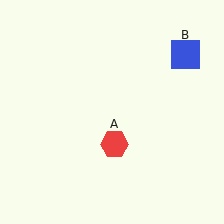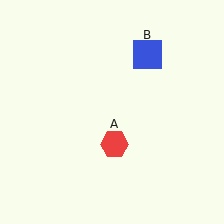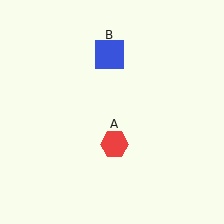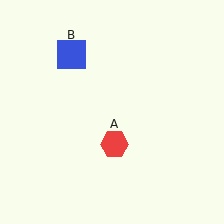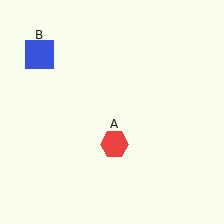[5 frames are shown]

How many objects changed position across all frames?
1 object changed position: blue square (object B).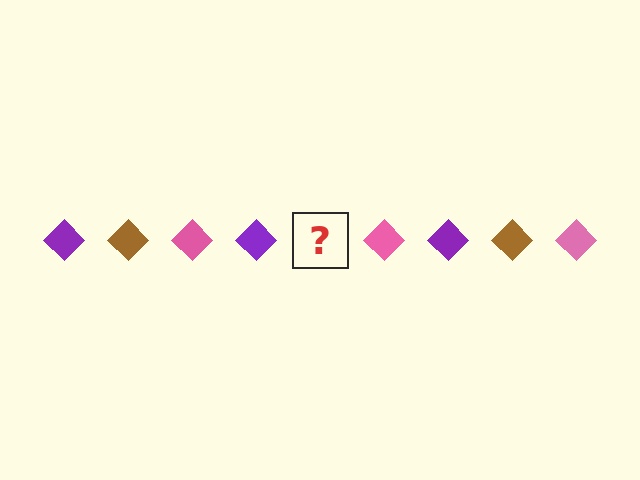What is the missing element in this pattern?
The missing element is a brown diamond.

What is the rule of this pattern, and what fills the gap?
The rule is that the pattern cycles through purple, brown, pink diamonds. The gap should be filled with a brown diamond.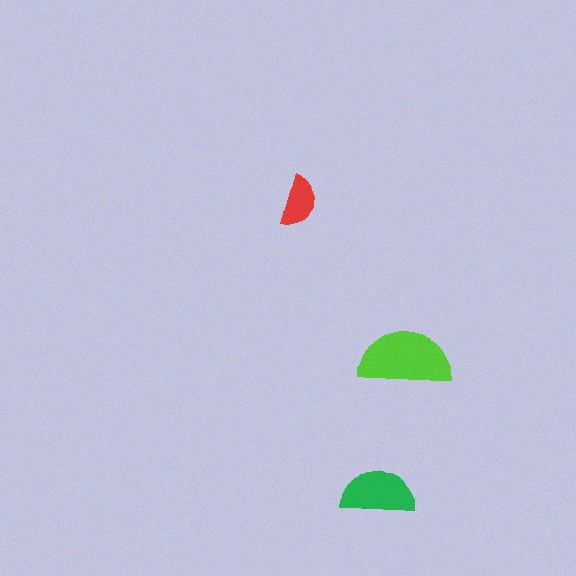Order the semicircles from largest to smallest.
the lime one, the green one, the red one.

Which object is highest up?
The red semicircle is topmost.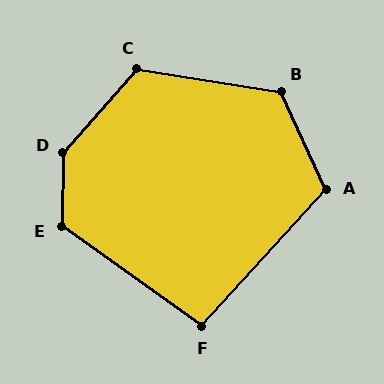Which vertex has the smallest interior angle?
F, at approximately 97 degrees.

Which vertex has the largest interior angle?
D, at approximately 140 degrees.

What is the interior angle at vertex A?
Approximately 113 degrees (obtuse).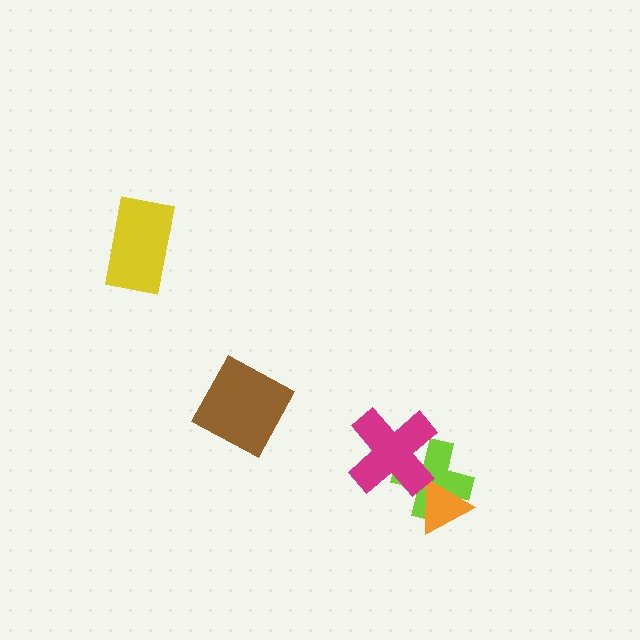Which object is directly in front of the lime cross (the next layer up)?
The orange triangle is directly in front of the lime cross.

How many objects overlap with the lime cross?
2 objects overlap with the lime cross.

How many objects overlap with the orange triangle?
1 object overlaps with the orange triangle.